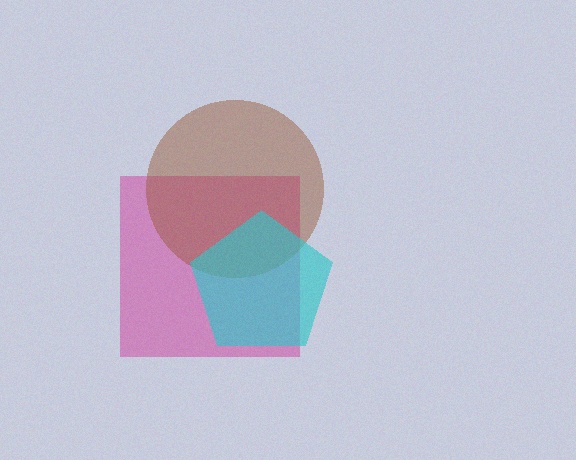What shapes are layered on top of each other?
The layered shapes are: a magenta square, a brown circle, a cyan pentagon.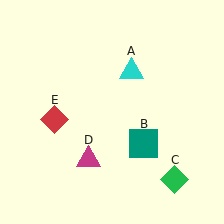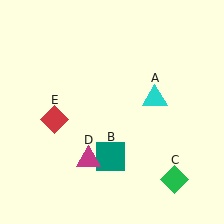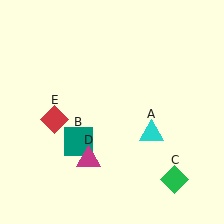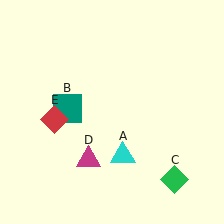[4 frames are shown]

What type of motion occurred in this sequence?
The cyan triangle (object A), teal square (object B) rotated clockwise around the center of the scene.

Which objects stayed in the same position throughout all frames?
Green diamond (object C) and magenta triangle (object D) and red diamond (object E) remained stationary.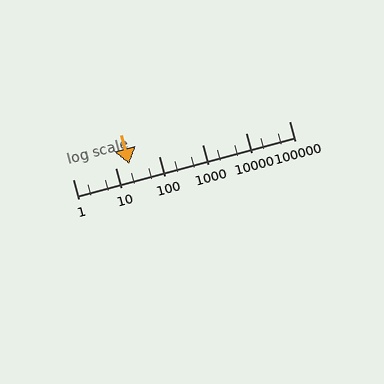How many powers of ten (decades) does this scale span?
The scale spans 5 decades, from 1 to 100000.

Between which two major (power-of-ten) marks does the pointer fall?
The pointer is between 10 and 100.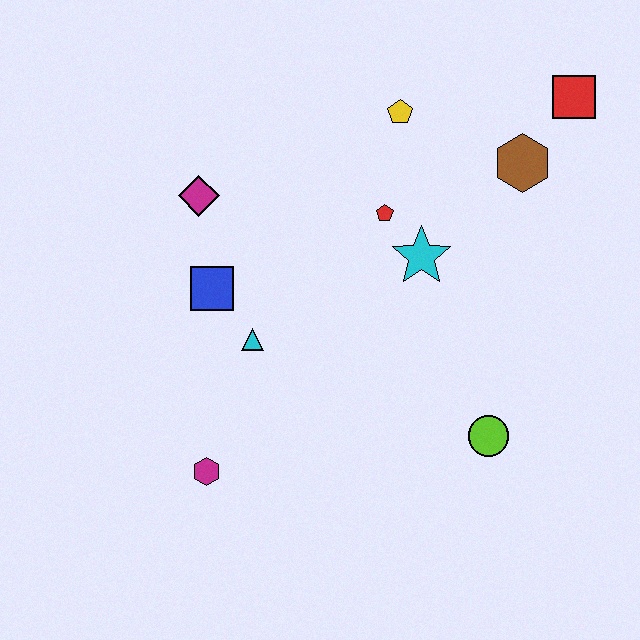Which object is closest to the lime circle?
The cyan star is closest to the lime circle.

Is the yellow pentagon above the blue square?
Yes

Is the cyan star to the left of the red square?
Yes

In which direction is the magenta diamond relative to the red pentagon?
The magenta diamond is to the left of the red pentagon.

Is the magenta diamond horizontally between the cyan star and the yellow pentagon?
No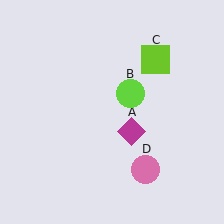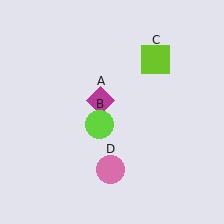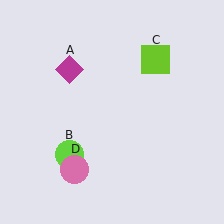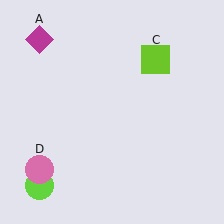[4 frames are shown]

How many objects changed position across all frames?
3 objects changed position: magenta diamond (object A), lime circle (object B), pink circle (object D).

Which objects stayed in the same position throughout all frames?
Lime square (object C) remained stationary.